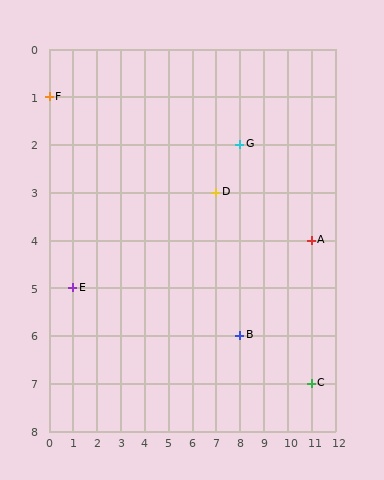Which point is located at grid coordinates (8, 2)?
Point G is at (8, 2).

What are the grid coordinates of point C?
Point C is at grid coordinates (11, 7).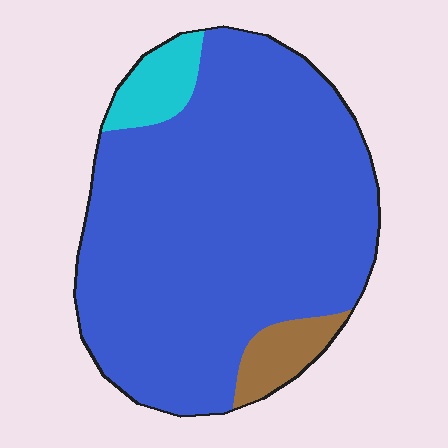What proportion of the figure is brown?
Brown takes up about one tenth (1/10) of the figure.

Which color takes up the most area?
Blue, at roughly 85%.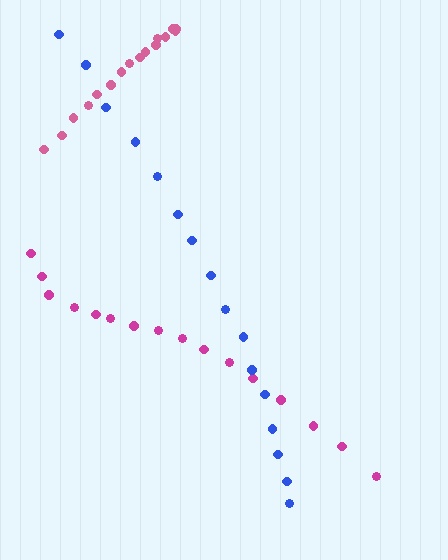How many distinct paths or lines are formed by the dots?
There are 3 distinct paths.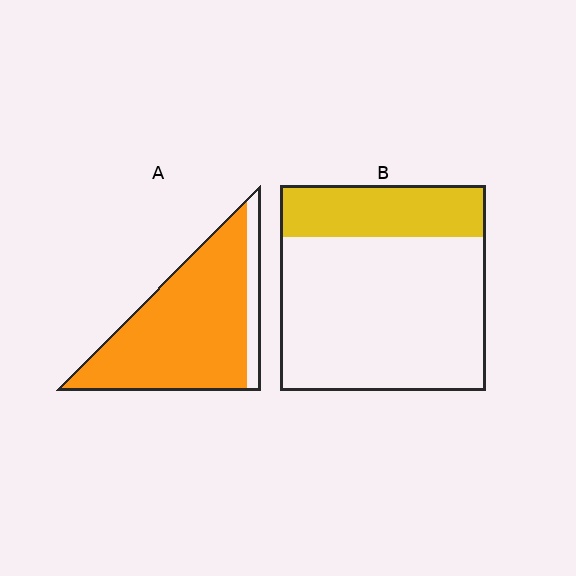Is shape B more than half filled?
No.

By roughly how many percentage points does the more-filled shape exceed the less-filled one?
By roughly 60 percentage points (A over B).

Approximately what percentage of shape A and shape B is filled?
A is approximately 85% and B is approximately 25%.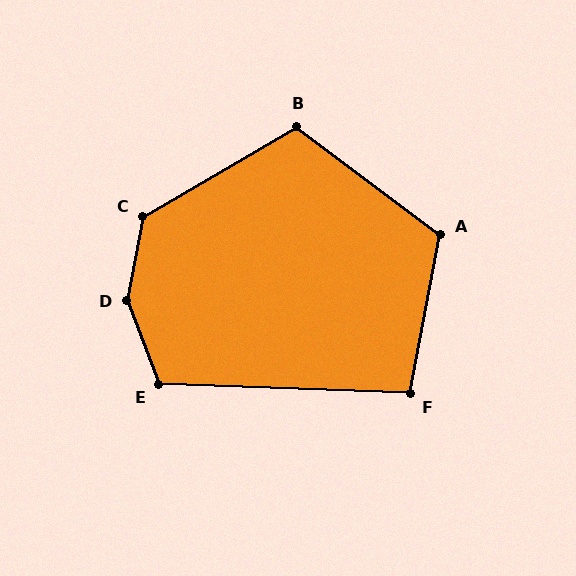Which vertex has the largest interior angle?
D, at approximately 149 degrees.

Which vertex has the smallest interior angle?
F, at approximately 99 degrees.